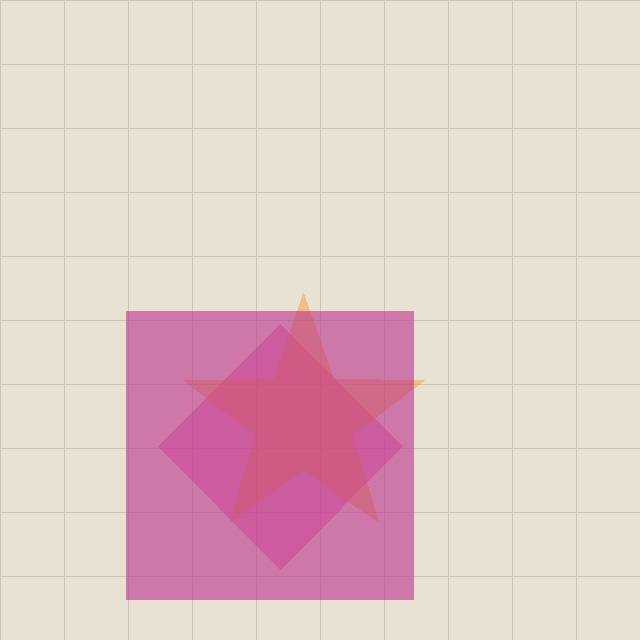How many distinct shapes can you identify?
There are 3 distinct shapes: a pink diamond, an orange star, a magenta square.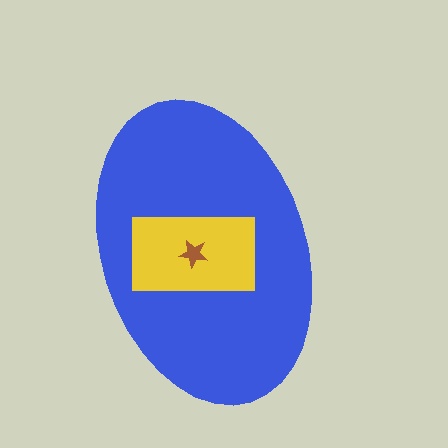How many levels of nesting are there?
3.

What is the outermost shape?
The blue ellipse.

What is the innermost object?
The brown star.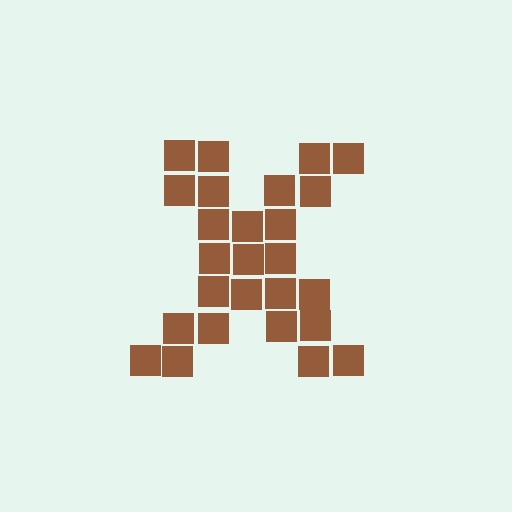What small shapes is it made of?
It is made of small squares.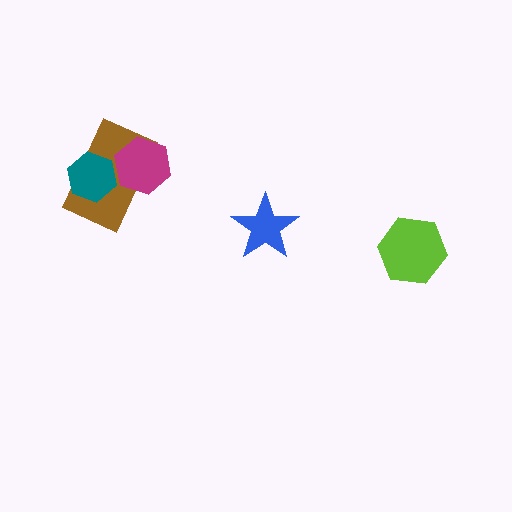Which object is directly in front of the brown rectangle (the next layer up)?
The teal hexagon is directly in front of the brown rectangle.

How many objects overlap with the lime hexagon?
0 objects overlap with the lime hexagon.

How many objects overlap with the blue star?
0 objects overlap with the blue star.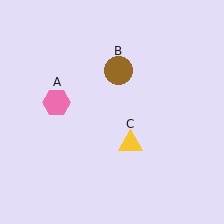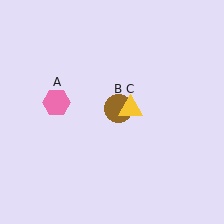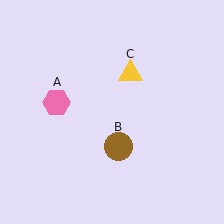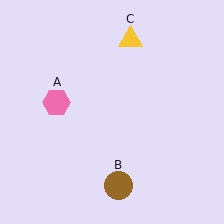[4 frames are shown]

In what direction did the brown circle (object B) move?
The brown circle (object B) moved down.